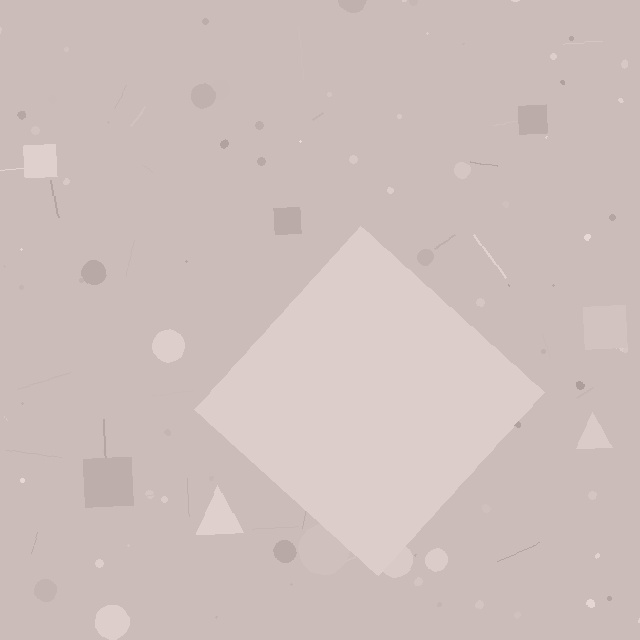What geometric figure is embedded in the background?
A diamond is embedded in the background.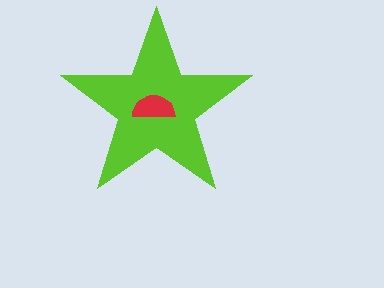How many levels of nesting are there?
2.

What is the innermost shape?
The red semicircle.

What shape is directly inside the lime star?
The red semicircle.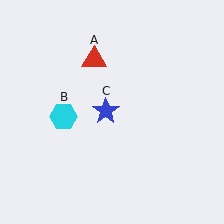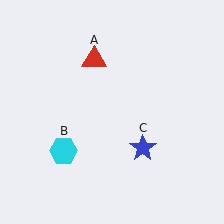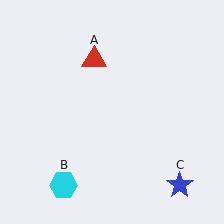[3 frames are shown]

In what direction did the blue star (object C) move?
The blue star (object C) moved down and to the right.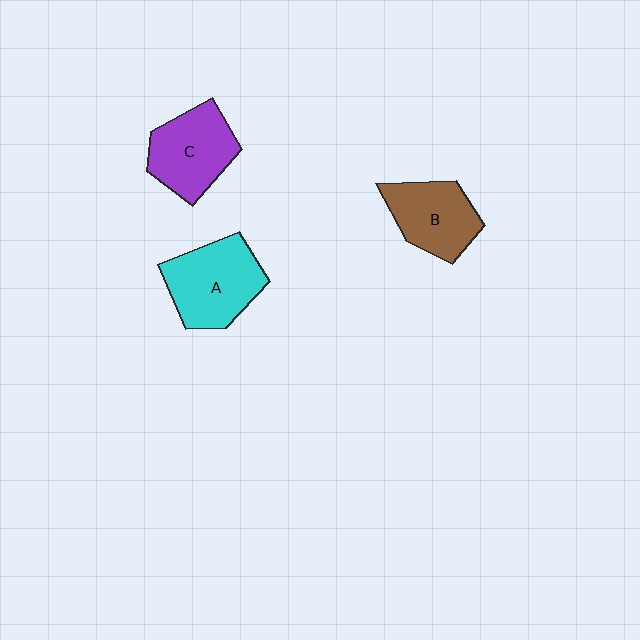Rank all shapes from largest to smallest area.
From largest to smallest: A (cyan), C (purple), B (brown).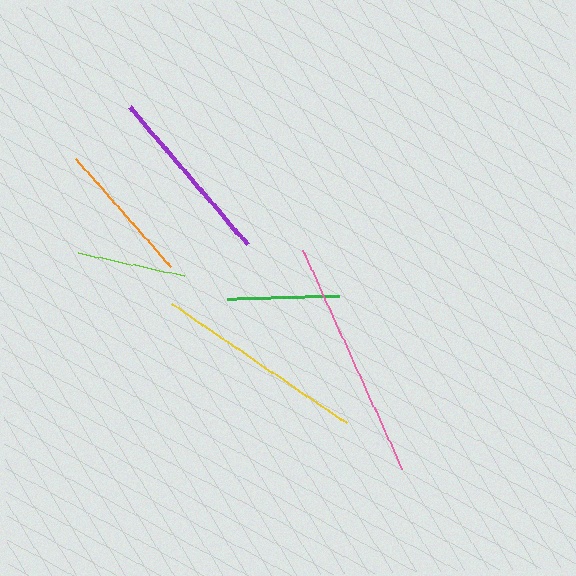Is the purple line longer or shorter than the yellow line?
The yellow line is longer than the purple line.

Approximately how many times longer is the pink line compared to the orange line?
The pink line is approximately 1.7 times the length of the orange line.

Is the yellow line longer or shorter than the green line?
The yellow line is longer than the green line.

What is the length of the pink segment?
The pink segment is approximately 240 pixels long.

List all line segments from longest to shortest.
From longest to shortest: pink, yellow, purple, orange, green, lime.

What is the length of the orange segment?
The orange segment is approximately 144 pixels long.